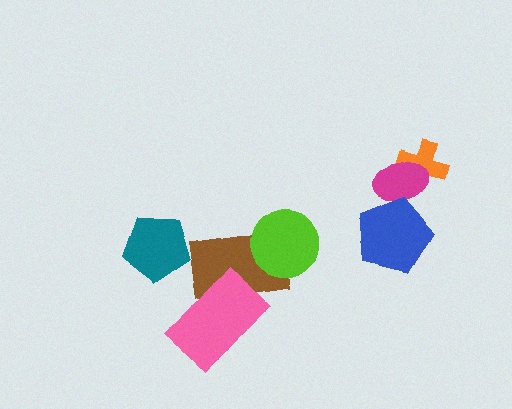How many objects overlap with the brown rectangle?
2 objects overlap with the brown rectangle.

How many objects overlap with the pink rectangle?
1 object overlaps with the pink rectangle.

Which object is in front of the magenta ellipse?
The blue pentagon is in front of the magenta ellipse.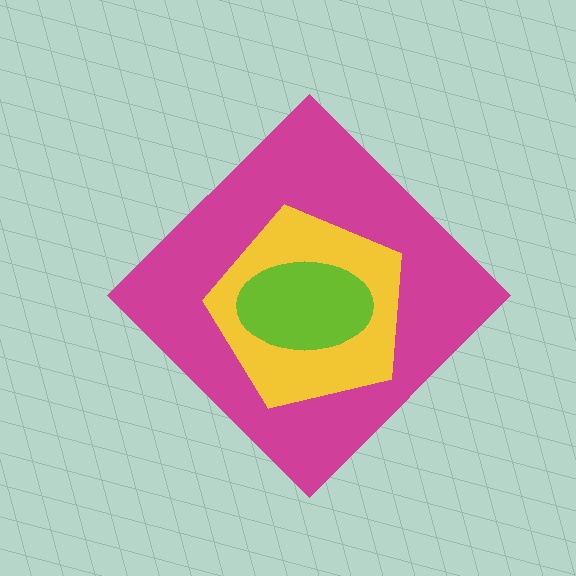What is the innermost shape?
The lime ellipse.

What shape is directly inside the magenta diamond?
The yellow pentagon.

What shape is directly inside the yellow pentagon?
The lime ellipse.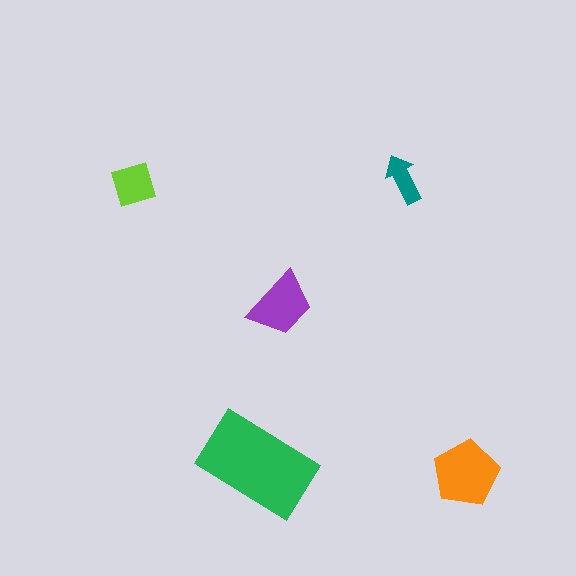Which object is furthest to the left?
The lime diamond is leftmost.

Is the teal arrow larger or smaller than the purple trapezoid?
Smaller.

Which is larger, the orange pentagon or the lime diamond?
The orange pentagon.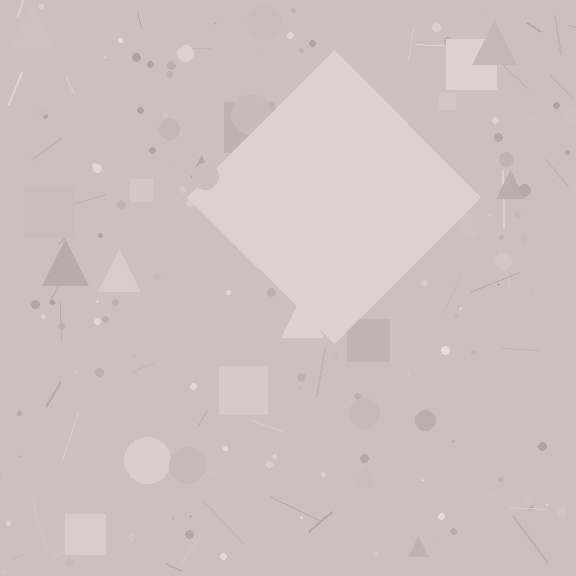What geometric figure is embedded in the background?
A diamond is embedded in the background.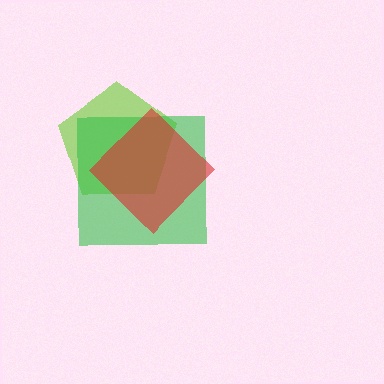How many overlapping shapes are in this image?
There are 3 overlapping shapes in the image.